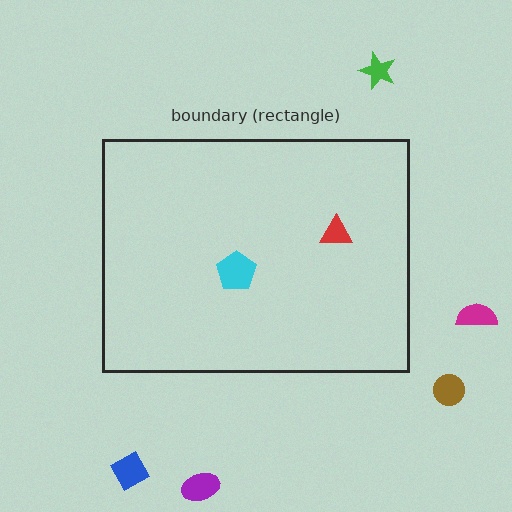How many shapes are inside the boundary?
2 inside, 5 outside.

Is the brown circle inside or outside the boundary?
Outside.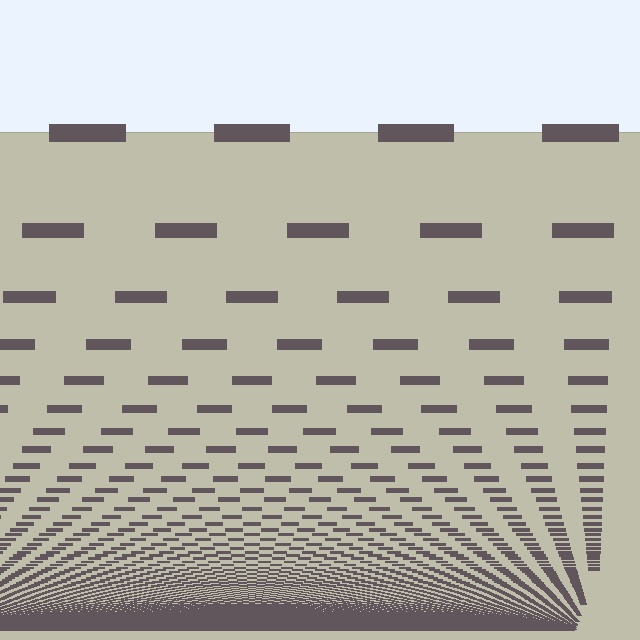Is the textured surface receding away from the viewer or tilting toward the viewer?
The surface appears to tilt toward the viewer. Texture elements get larger and sparser toward the top.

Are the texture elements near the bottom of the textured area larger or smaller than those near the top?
Smaller. The gradient is inverted — elements near the bottom are smaller and denser.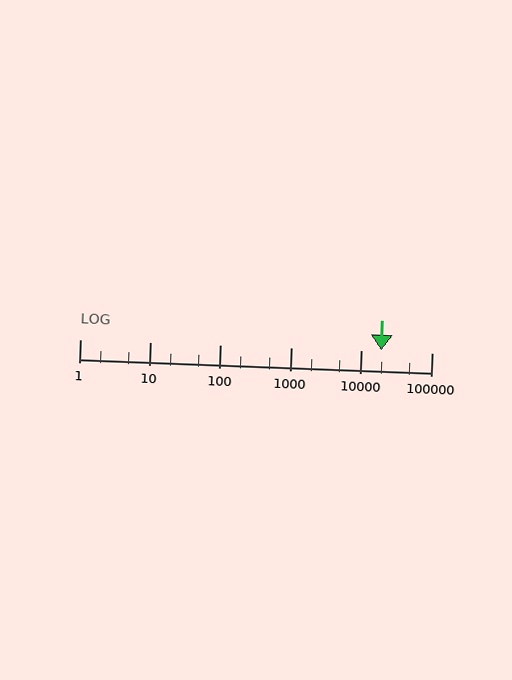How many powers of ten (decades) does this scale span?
The scale spans 5 decades, from 1 to 100000.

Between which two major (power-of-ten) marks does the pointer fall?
The pointer is between 10000 and 100000.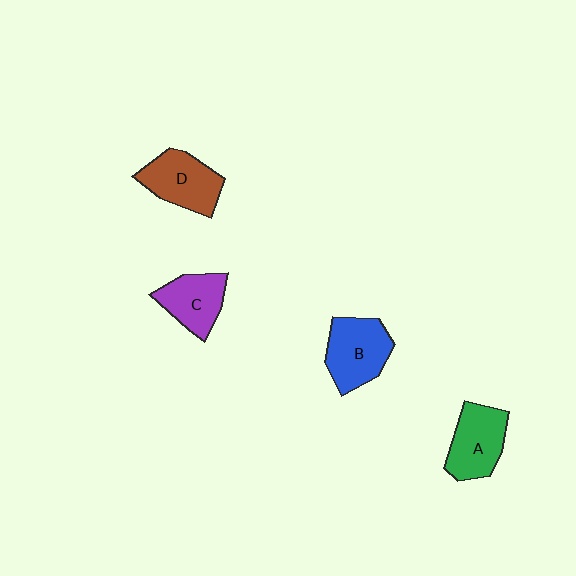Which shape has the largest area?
Shape B (blue).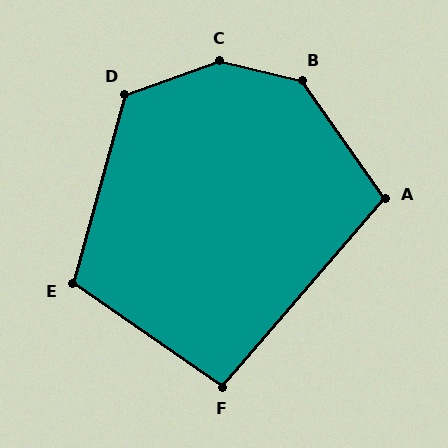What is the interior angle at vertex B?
Approximately 139 degrees (obtuse).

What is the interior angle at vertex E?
Approximately 109 degrees (obtuse).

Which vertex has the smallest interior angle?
F, at approximately 96 degrees.